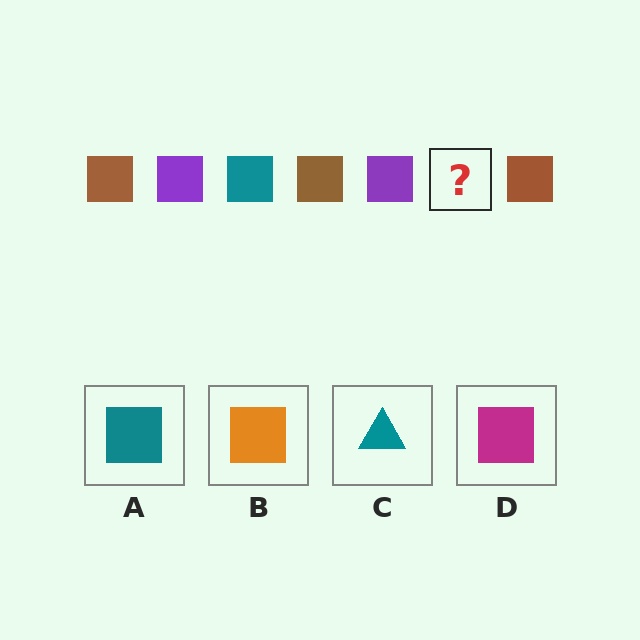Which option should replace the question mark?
Option A.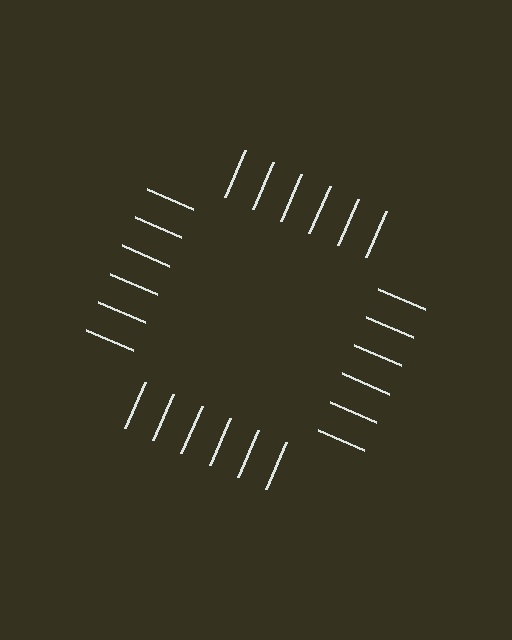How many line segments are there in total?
24 — 6 along each of the 4 edges.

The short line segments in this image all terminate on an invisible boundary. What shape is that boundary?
An illusory square — the line segments terminate on its edges but no continuous stroke is drawn.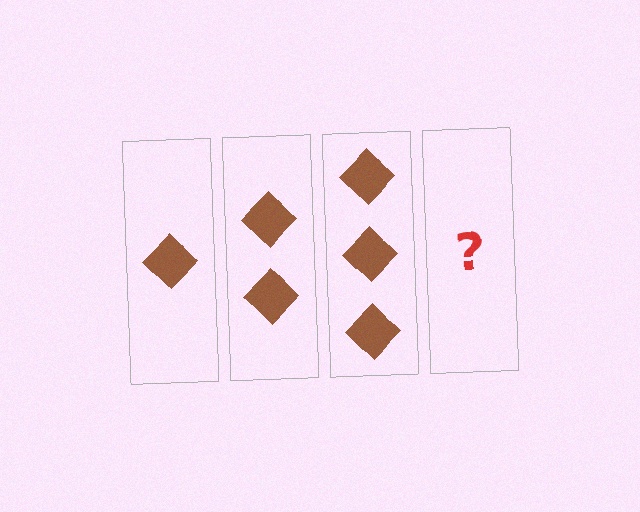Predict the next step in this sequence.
The next step is 4 diamonds.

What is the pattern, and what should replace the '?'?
The pattern is that each step adds one more diamond. The '?' should be 4 diamonds.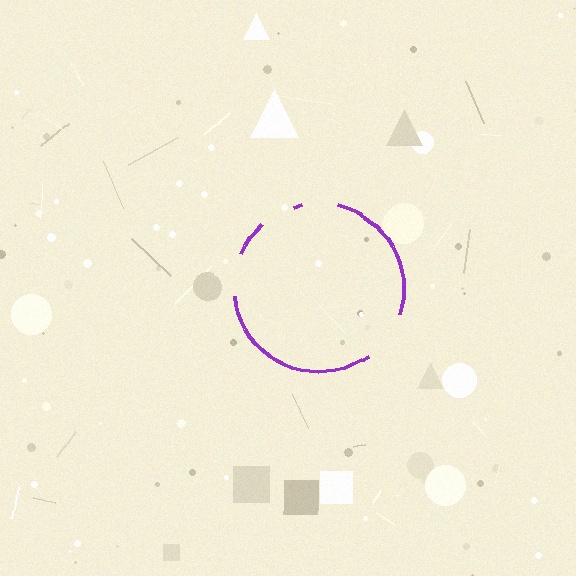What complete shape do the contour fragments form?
The contour fragments form a circle.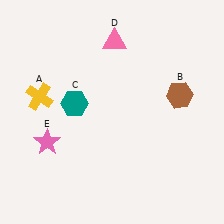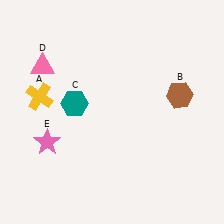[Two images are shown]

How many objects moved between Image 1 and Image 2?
1 object moved between the two images.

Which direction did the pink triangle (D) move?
The pink triangle (D) moved left.